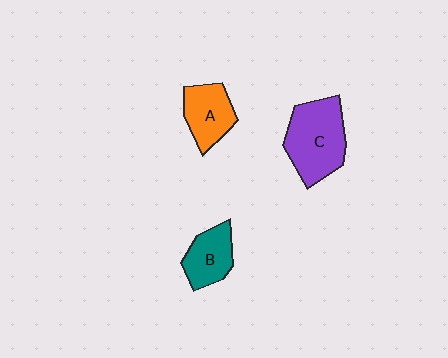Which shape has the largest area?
Shape C (purple).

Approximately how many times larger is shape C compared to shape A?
Approximately 1.6 times.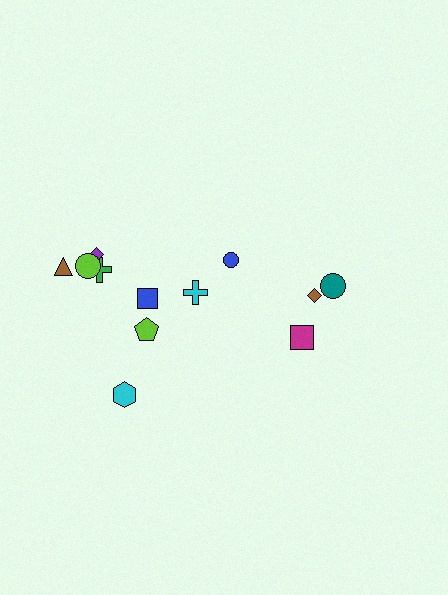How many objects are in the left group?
There are 8 objects.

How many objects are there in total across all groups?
There are 12 objects.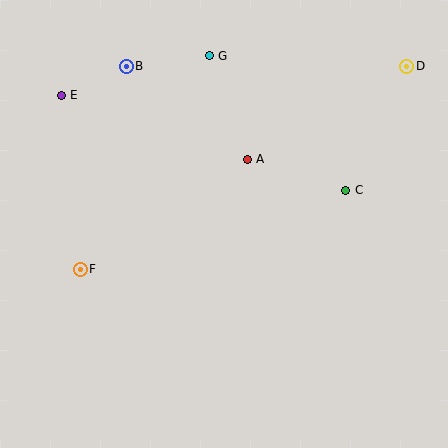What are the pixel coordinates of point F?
Point F is at (80, 269).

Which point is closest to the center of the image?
Point A at (247, 159) is closest to the center.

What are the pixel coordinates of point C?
Point C is at (346, 190).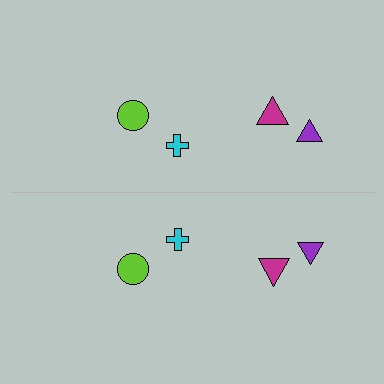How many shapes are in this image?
There are 8 shapes in this image.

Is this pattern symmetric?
Yes, this pattern has bilateral (reflection) symmetry.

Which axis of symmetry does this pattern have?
The pattern has a horizontal axis of symmetry running through the center of the image.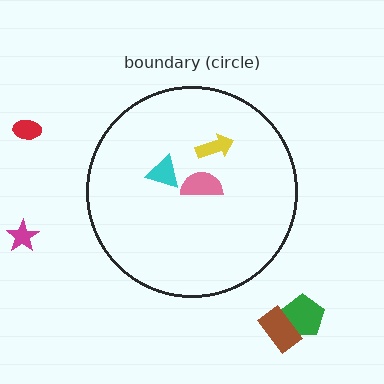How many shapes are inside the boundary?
3 inside, 4 outside.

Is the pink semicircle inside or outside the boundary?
Inside.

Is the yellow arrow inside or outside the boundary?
Inside.